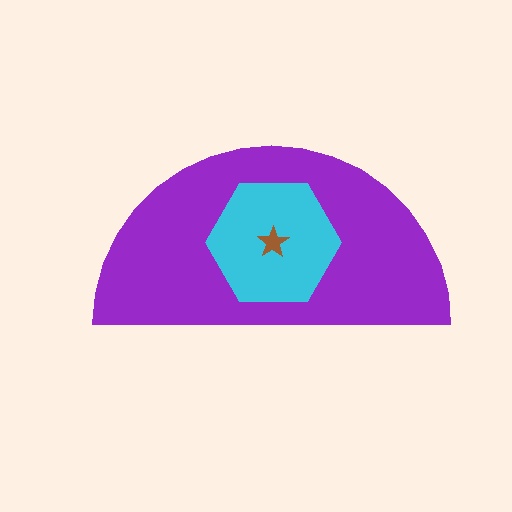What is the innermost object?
The brown star.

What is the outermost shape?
The purple semicircle.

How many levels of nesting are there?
3.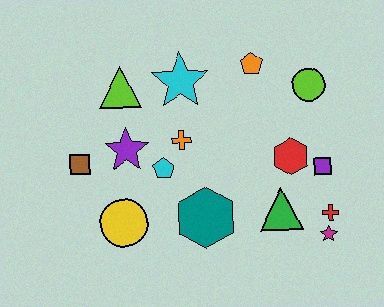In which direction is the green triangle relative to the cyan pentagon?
The green triangle is to the right of the cyan pentagon.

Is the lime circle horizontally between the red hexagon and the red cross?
Yes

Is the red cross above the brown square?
No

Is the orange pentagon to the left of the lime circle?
Yes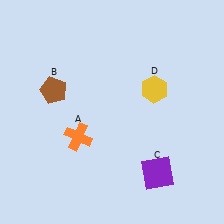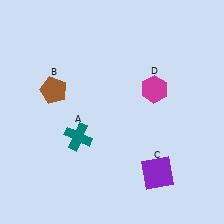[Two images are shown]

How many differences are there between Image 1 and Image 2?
There are 2 differences between the two images.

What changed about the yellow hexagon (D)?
In Image 1, D is yellow. In Image 2, it changed to magenta.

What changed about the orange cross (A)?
In Image 1, A is orange. In Image 2, it changed to teal.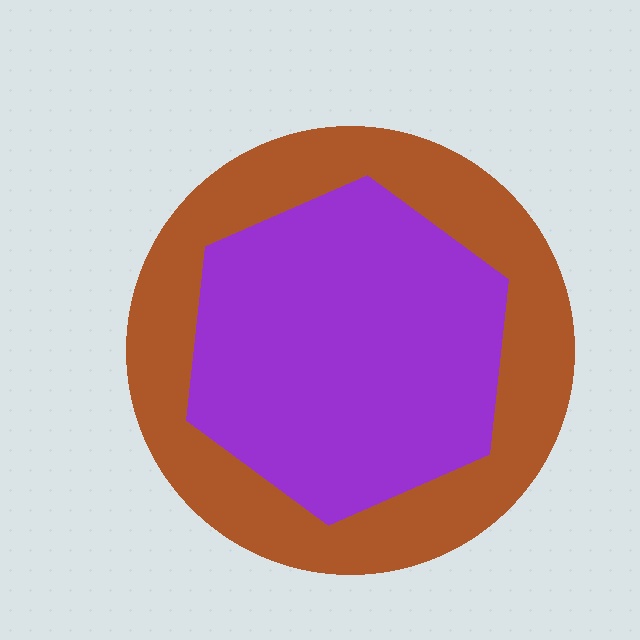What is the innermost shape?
The purple hexagon.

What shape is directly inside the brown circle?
The purple hexagon.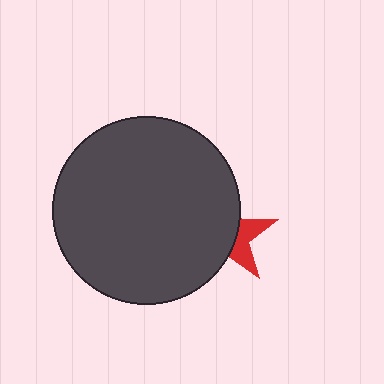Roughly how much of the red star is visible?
A small part of it is visible (roughly 34%).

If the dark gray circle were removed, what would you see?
You would see the complete red star.